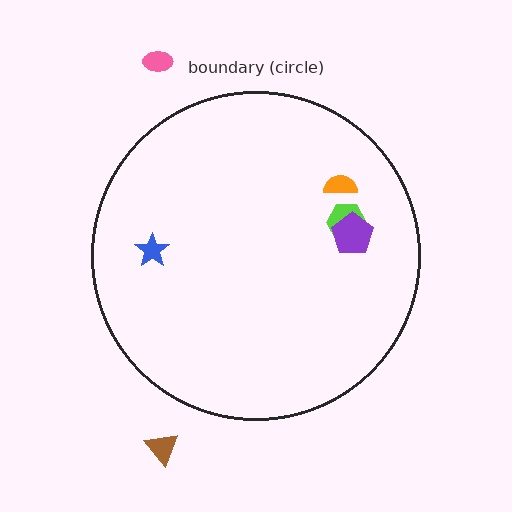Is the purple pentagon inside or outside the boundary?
Inside.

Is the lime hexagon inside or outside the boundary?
Inside.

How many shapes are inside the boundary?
4 inside, 2 outside.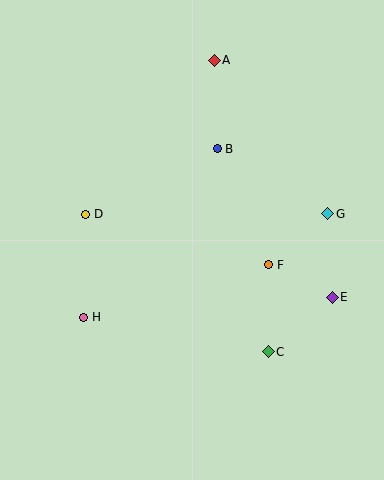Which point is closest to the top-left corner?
Point A is closest to the top-left corner.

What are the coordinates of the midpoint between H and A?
The midpoint between H and A is at (149, 189).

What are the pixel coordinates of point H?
Point H is at (84, 317).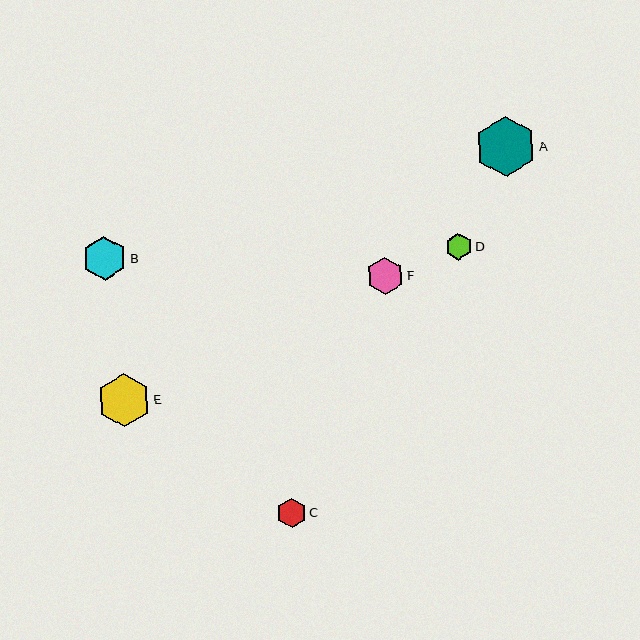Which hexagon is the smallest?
Hexagon D is the smallest with a size of approximately 26 pixels.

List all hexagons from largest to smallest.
From largest to smallest: A, E, B, F, C, D.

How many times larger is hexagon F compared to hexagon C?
Hexagon F is approximately 1.3 times the size of hexagon C.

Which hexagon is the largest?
Hexagon A is the largest with a size of approximately 60 pixels.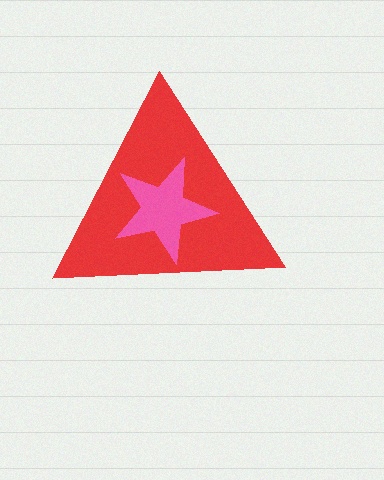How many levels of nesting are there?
2.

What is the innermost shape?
The pink star.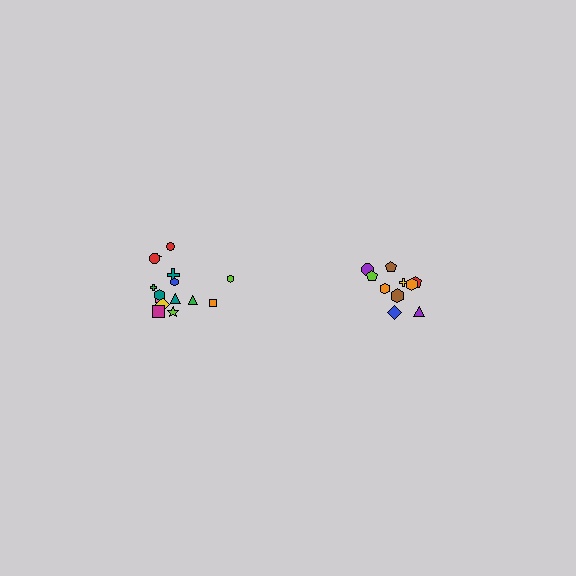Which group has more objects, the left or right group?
The left group.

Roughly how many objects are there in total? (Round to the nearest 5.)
Roughly 25 objects in total.